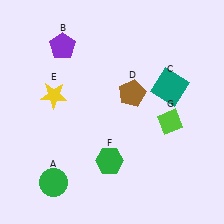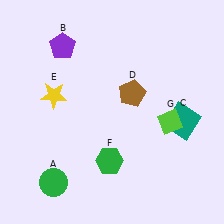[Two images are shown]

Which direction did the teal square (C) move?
The teal square (C) moved down.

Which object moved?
The teal square (C) moved down.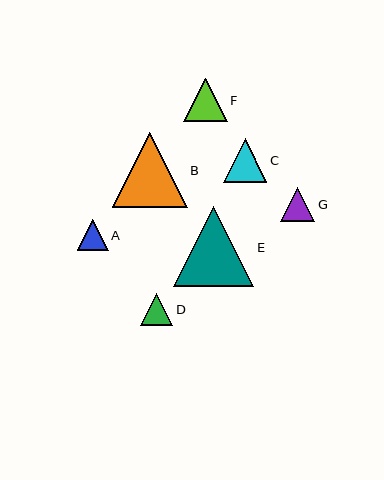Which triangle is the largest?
Triangle E is the largest with a size of approximately 80 pixels.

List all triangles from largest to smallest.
From largest to smallest: E, B, C, F, G, D, A.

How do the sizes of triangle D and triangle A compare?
Triangle D and triangle A are approximately the same size.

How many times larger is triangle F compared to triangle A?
Triangle F is approximately 1.4 times the size of triangle A.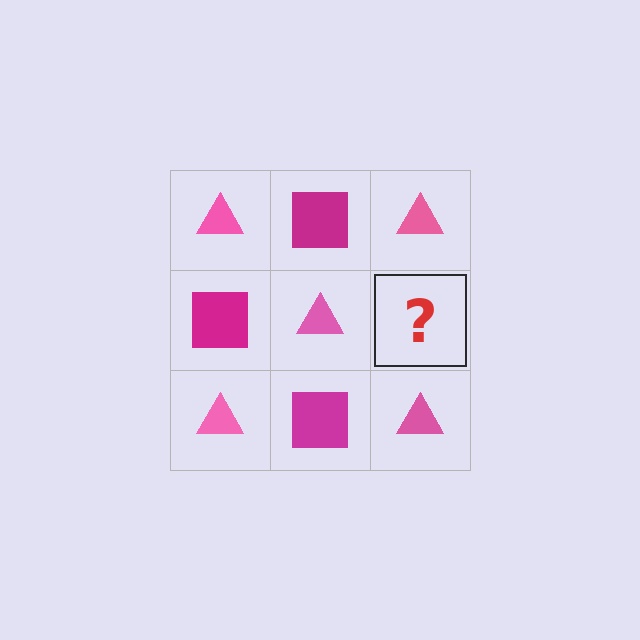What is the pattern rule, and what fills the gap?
The rule is that it alternates pink triangle and magenta square in a checkerboard pattern. The gap should be filled with a magenta square.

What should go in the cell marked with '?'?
The missing cell should contain a magenta square.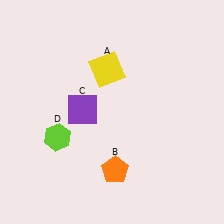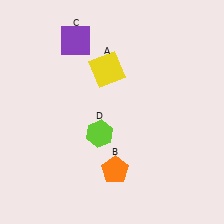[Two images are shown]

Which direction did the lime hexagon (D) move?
The lime hexagon (D) moved right.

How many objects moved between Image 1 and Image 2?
2 objects moved between the two images.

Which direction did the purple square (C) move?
The purple square (C) moved up.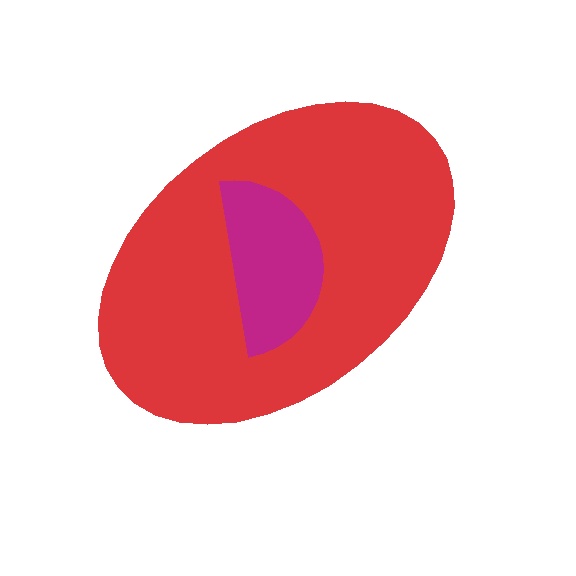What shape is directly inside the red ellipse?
The magenta semicircle.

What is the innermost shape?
The magenta semicircle.